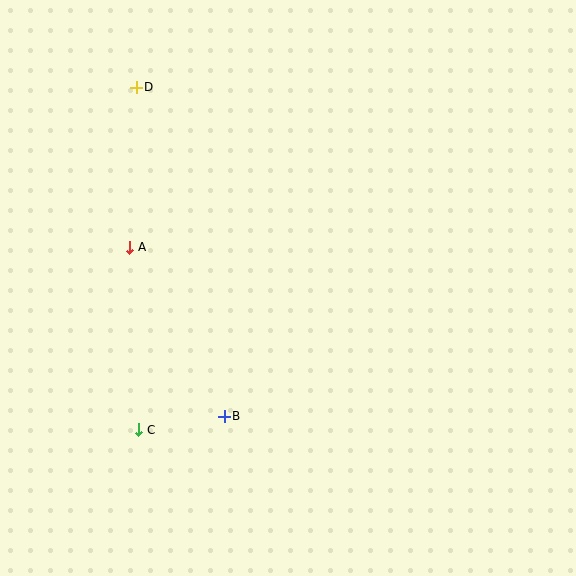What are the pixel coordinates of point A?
Point A is at (130, 247).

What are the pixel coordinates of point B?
Point B is at (224, 416).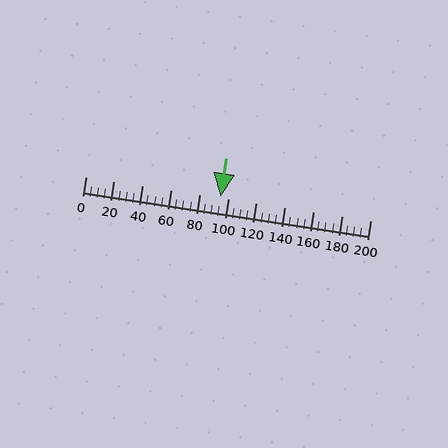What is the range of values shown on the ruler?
The ruler shows values from 0 to 200.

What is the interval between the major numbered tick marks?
The major tick marks are spaced 20 units apart.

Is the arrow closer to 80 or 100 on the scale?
The arrow is closer to 100.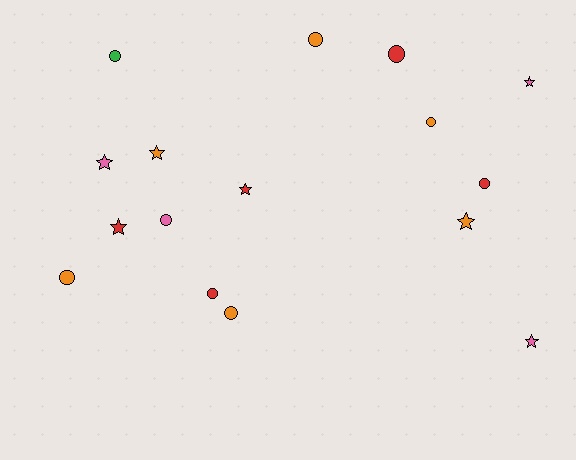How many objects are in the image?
There are 16 objects.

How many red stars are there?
There are 2 red stars.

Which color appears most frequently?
Orange, with 6 objects.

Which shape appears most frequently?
Circle, with 9 objects.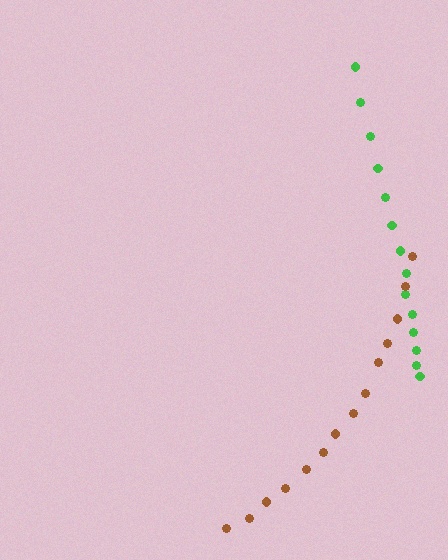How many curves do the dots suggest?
There are 2 distinct paths.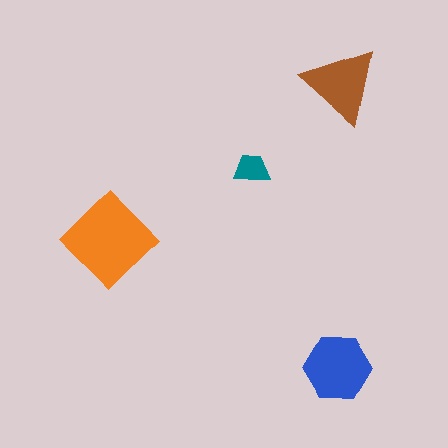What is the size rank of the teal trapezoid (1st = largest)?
4th.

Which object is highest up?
The brown triangle is topmost.